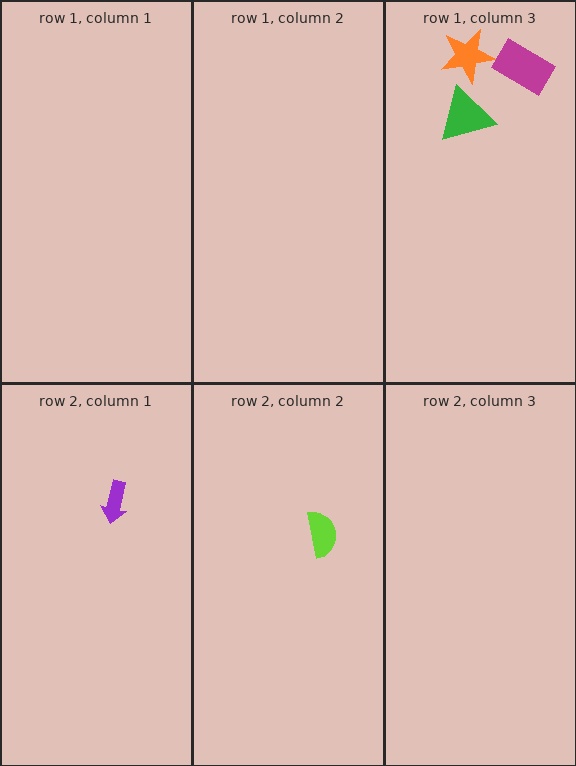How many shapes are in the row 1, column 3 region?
3.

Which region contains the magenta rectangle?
The row 1, column 3 region.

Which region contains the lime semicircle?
The row 2, column 2 region.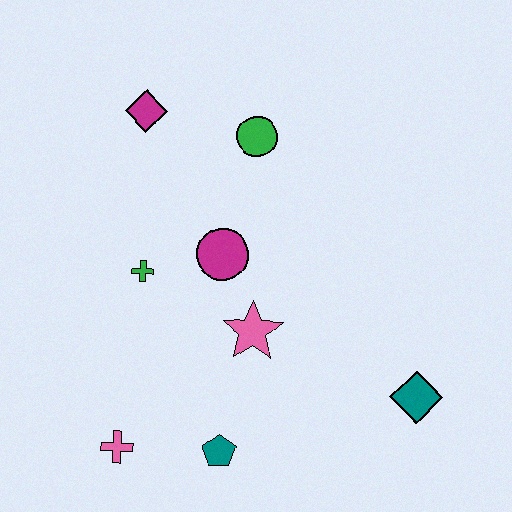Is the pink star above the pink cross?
Yes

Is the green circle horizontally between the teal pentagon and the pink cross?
No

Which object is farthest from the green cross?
The teal diamond is farthest from the green cross.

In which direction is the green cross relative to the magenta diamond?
The green cross is below the magenta diamond.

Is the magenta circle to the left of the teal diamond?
Yes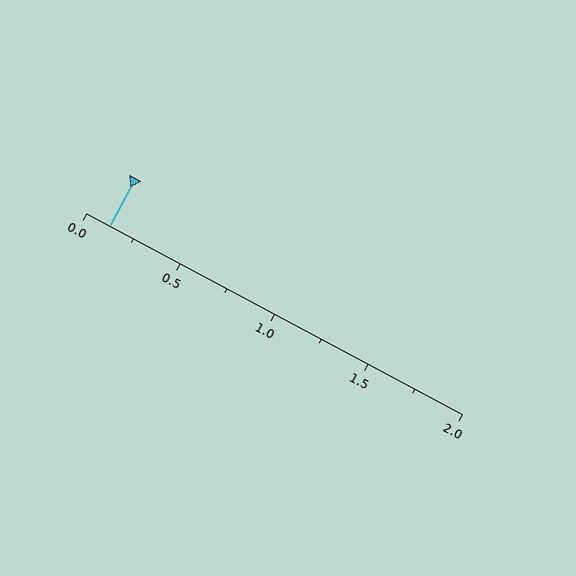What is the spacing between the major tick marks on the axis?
The major ticks are spaced 0.5 apart.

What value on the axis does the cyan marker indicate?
The marker indicates approximately 0.12.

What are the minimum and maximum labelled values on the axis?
The axis runs from 0.0 to 2.0.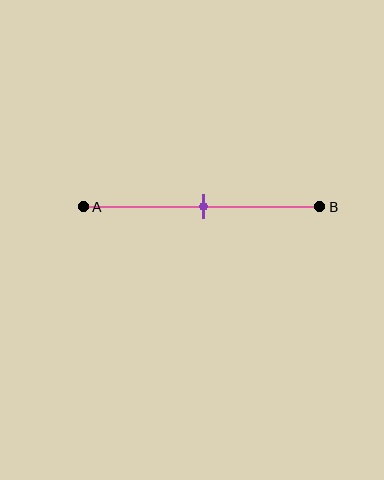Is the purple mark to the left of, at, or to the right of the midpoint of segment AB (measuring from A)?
The purple mark is approximately at the midpoint of segment AB.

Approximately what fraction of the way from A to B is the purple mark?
The purple mark is approximately 50% of the way from A to B.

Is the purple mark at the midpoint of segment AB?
Yes, the mark is approximately at the midpoint.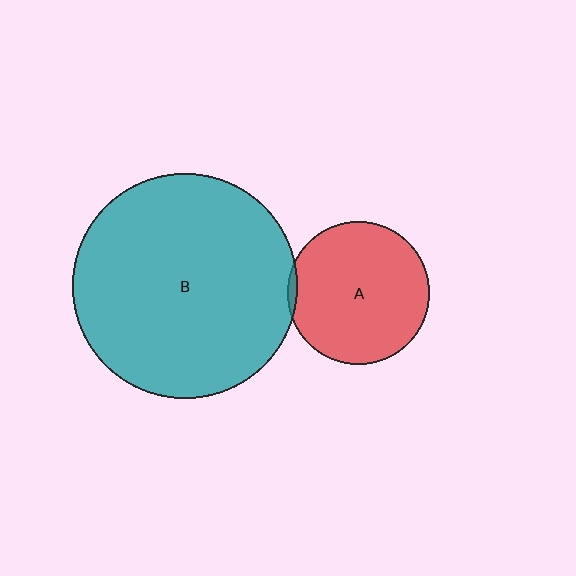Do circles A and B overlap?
Yes.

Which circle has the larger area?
Circle B (teal).